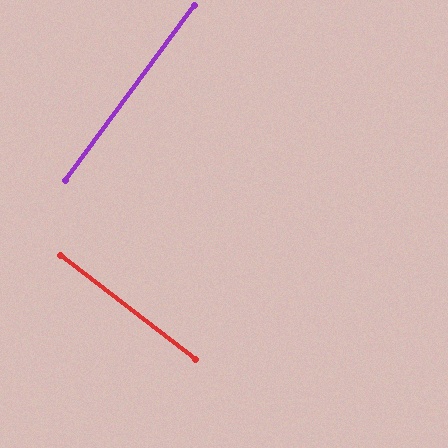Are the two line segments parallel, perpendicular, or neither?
Perpendicular — they meet at approximately 89°.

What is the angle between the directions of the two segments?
Approximately 89 degrees.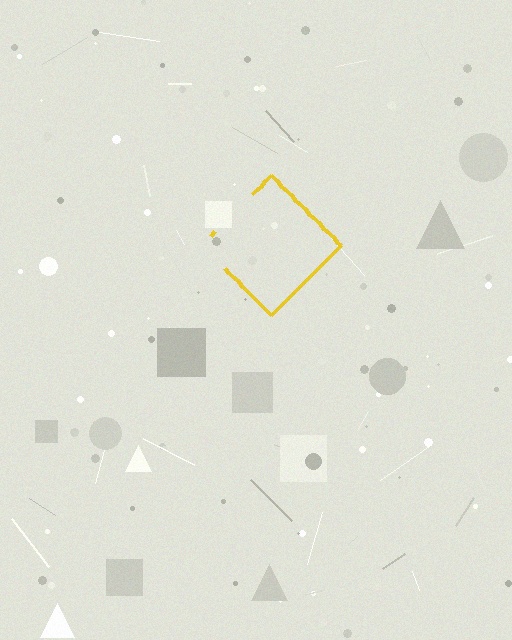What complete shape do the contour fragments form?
The contour fragments form a diamond.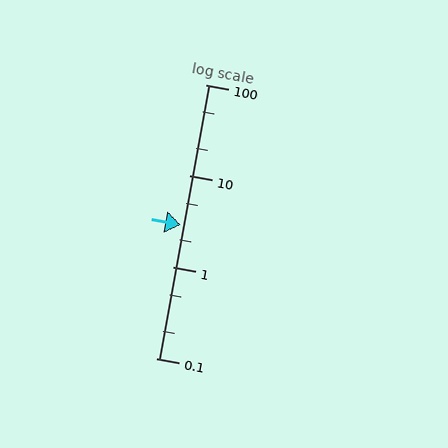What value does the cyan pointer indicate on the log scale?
The pointer indicates approximately 2.9.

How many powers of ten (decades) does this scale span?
The scale spans 3 decades, from 0.1 to 100.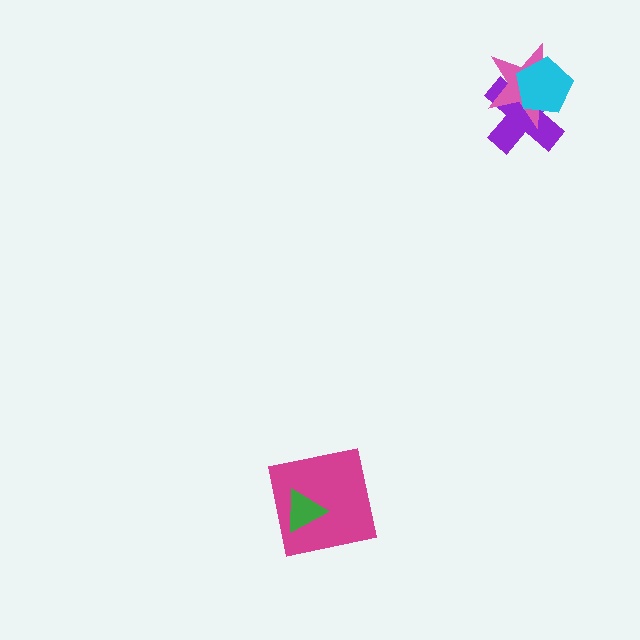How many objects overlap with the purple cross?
2 objects overlap with the purple cross.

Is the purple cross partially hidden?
Yes, it is partially covered by another shape.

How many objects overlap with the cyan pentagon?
2 objects overlap with the cyan pentagon.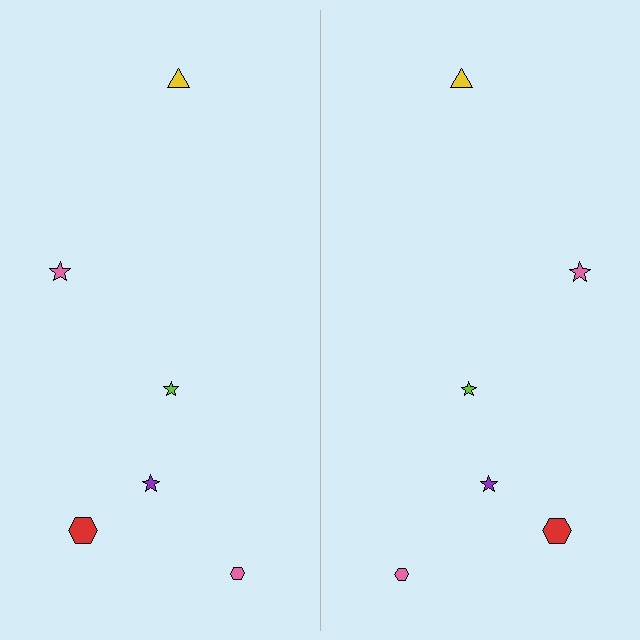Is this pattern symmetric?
Yes, this pattern has bilateral (reflection) symmetry.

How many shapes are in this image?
There are 12 shapes in this image.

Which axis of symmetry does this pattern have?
The pattern has a vertical axis of symmetry running through the center of the image.